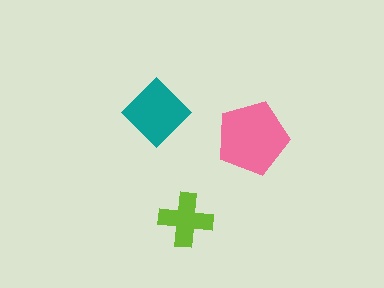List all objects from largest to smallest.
The pink pentagon, the teal diamond, the lime cross.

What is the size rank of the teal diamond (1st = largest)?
2nd.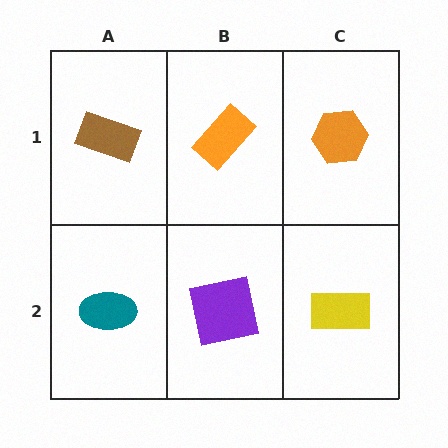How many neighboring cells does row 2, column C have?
2.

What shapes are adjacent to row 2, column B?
An orange rectangle (row 1, column B), a teal ellipse (row 2, column A), a yellow rectangle (row 2, column C).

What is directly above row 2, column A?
A brown rectangle.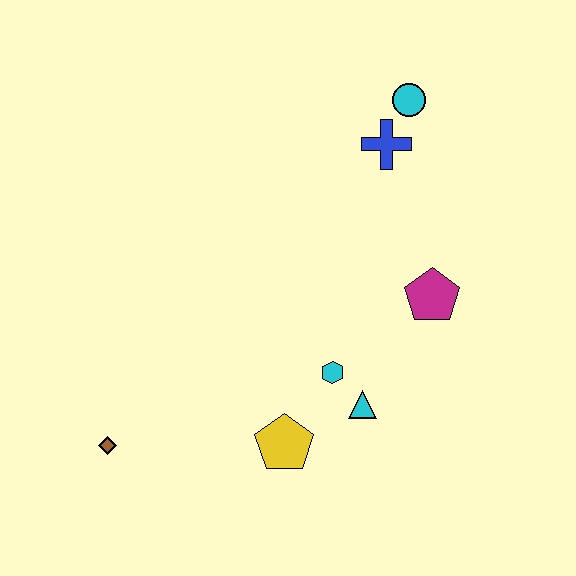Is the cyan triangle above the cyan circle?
No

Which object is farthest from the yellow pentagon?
The cyan circle is farthest from the yellow pentagon.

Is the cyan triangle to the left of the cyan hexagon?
No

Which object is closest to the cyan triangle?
The cyan hexagon is closest to the cyan triangle.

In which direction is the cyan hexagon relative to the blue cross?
The cyan hexagon is below the blue cross.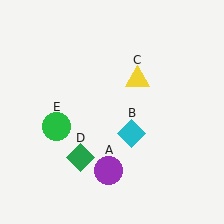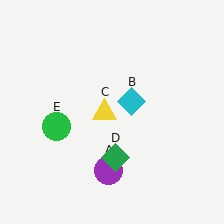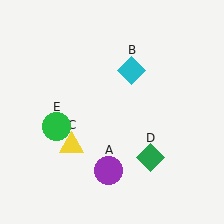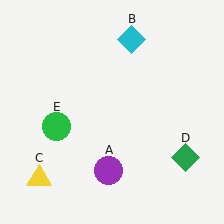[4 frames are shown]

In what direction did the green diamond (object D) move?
The green diamond (object D) moved right.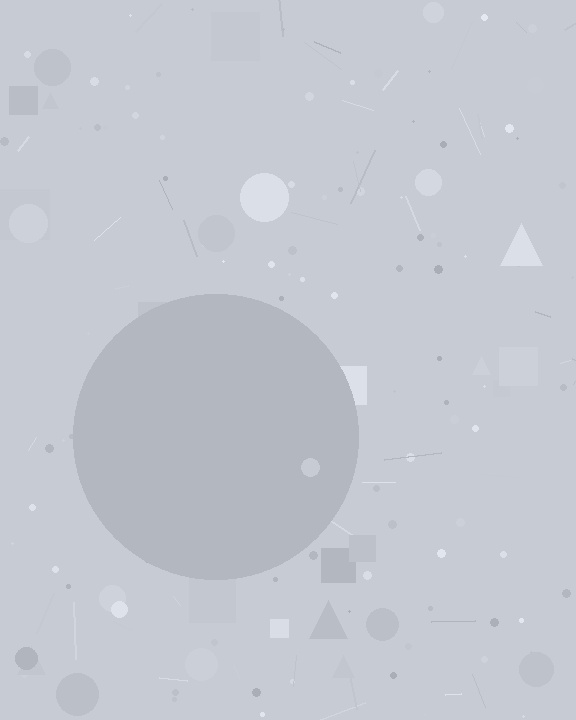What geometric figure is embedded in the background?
A circle is embedded in the background.